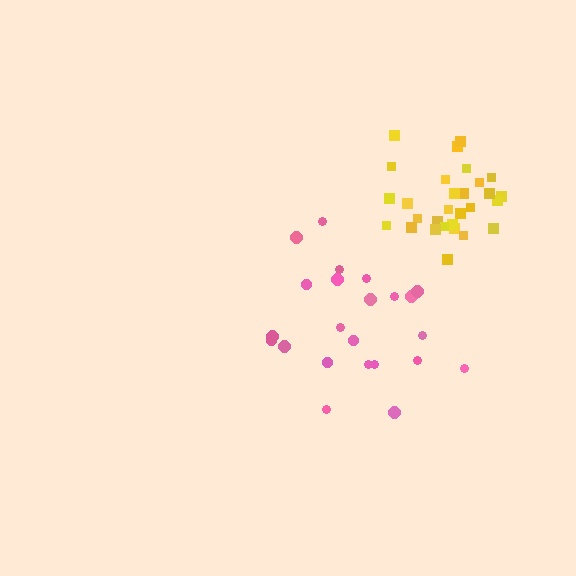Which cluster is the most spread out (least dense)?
Pink.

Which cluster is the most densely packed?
Yellow.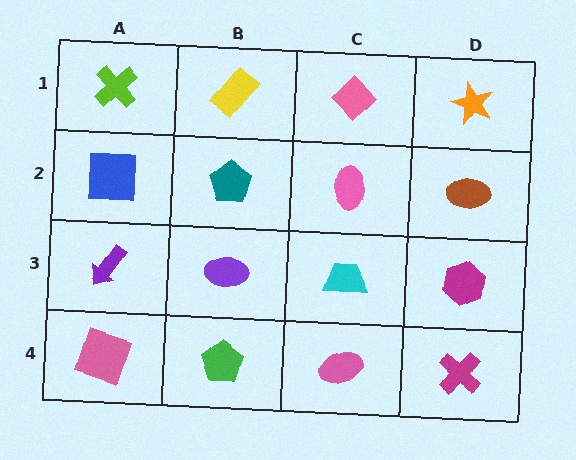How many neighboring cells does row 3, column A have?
3.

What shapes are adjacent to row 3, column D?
A brown ellipse (row 2, column D), a magenta cross (row 4, column D), a cyan trapezoid (row 3, column C).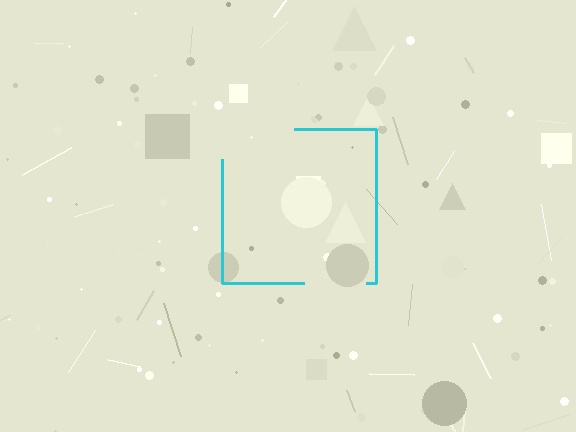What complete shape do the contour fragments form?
The contour fragments form a square.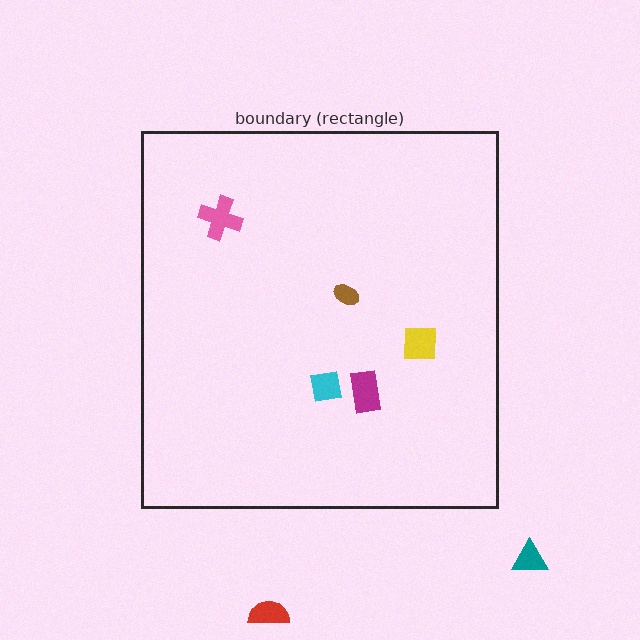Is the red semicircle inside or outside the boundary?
Outside.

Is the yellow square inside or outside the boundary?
Inside.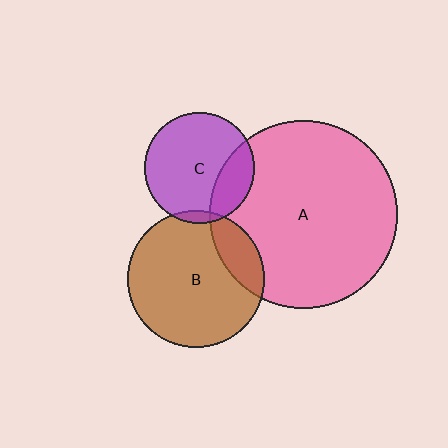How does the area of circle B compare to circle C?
Approximately 1.5 times.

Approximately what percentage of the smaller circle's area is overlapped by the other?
Approximately 5%.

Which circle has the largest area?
Circle A (pink).